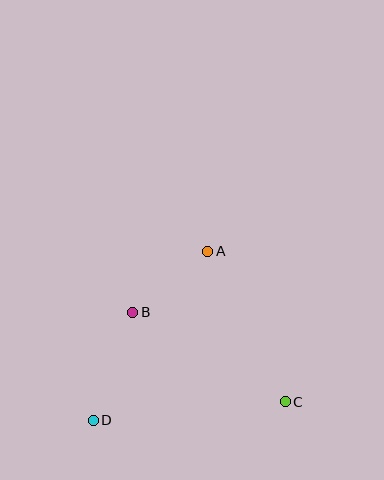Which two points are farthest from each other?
Points A and D are farthest from each other.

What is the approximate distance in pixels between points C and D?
The distance between C and D is approximately 193 pixels.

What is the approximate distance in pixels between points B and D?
The distance between B and D is approximately 115 pixels.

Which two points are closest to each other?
Points A and B are closest to each other.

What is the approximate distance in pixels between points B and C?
The distance between B and C is approximately 177 pixels.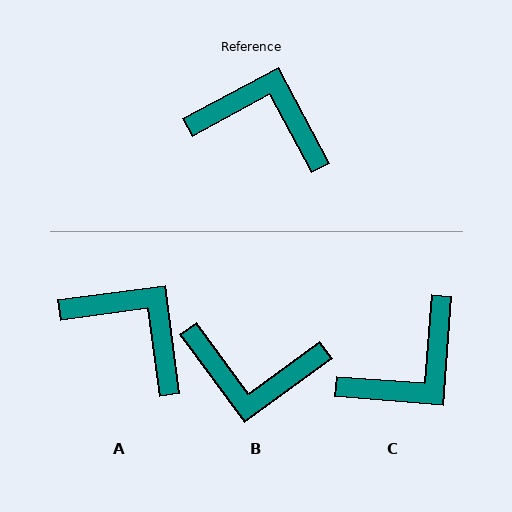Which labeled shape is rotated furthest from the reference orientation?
B, about 172 degrees away.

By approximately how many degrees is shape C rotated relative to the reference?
Approximately 122 degrees clockwise.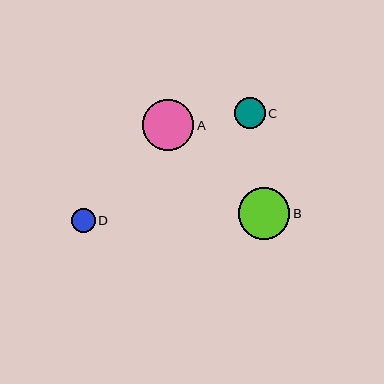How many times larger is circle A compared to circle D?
Circle A is approximately 2.2 times the size of circle D.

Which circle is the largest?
Circle B is the largest with a size of approximately 52 pixels.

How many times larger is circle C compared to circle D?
Circle C is approximately 1.3 times the size of circle D.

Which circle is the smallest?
Circle D is the smallest with a size of approximately 23 pixels.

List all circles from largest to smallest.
From largest to smallest: B, A, C, D.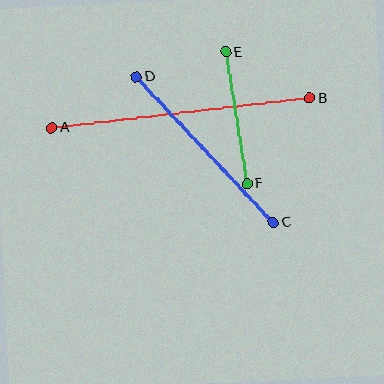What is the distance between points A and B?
The distance is approximately 260 pixels.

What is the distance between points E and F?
The distance is approximately 133 pixels.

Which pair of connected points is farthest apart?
Points A and B are farthest apart.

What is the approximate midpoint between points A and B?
The midpoint is at approximately (181, 113) pixels.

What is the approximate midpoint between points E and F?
The midpoint is at approximately (236, 118) pixels.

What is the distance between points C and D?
The distance is approximately 200 pixels.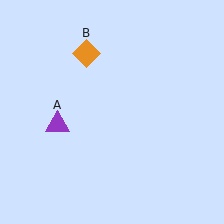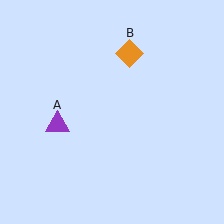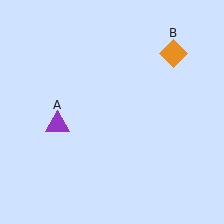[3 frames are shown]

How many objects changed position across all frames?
1 object changed position: orange diamond (object B).